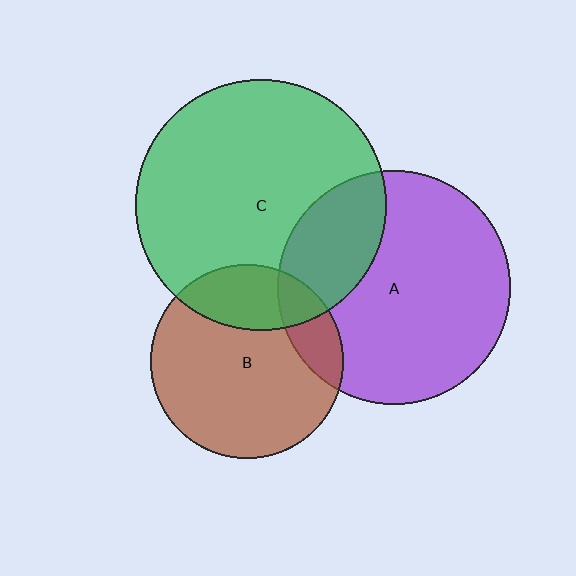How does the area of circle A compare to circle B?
Approximately 1.5 times.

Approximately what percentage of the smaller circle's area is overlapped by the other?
Approximately 25%.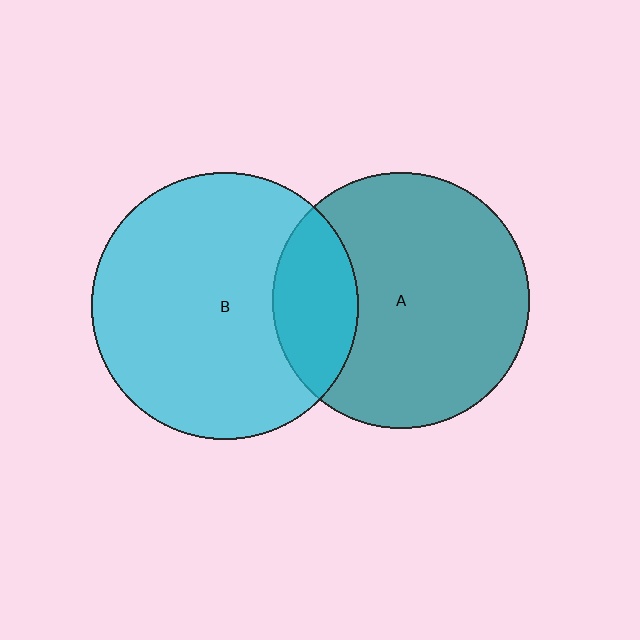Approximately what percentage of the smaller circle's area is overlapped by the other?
Approximately 20%.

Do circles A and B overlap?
Yes.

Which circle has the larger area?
Circle B (cyan).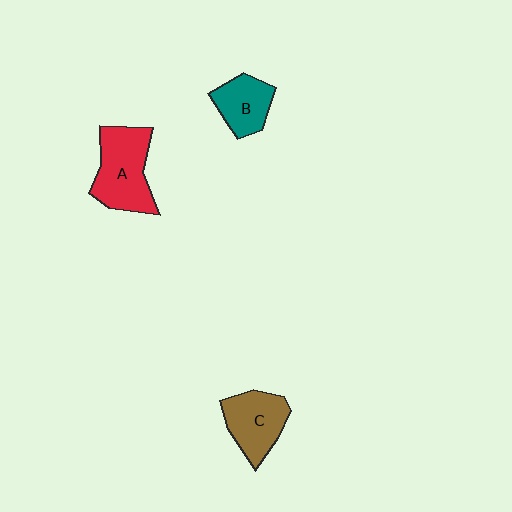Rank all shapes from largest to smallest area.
From largest to smallest: A (red), C (brown), B (teal).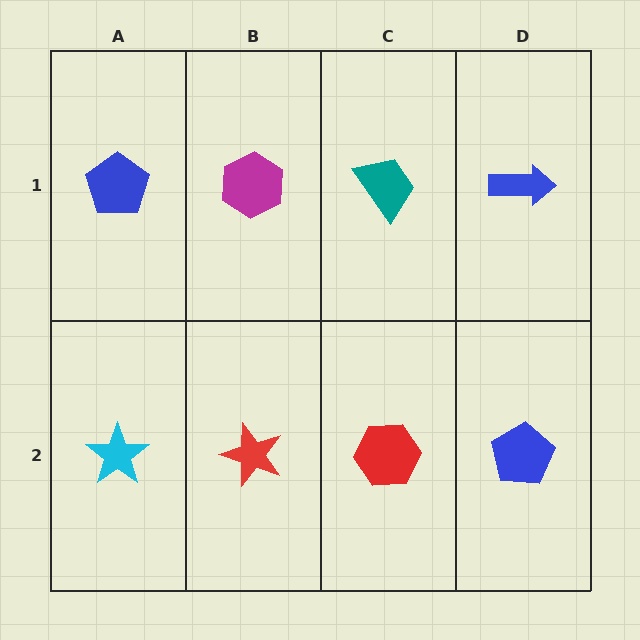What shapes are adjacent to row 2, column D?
A blue arrow (row 1, column D), a red hexagon (row 2, column C).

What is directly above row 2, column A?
A blue pentagon.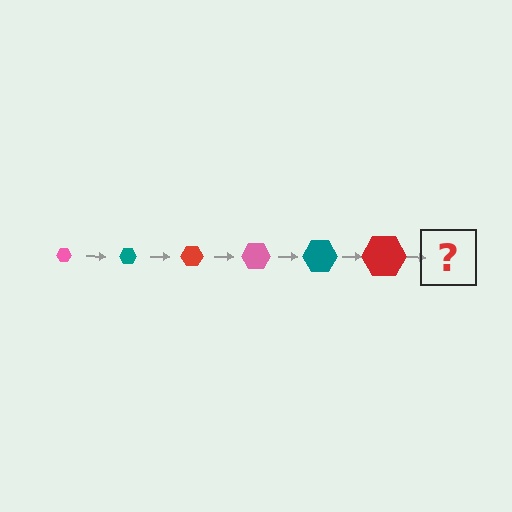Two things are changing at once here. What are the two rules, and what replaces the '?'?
The two rules are that the hexagon grows larger each step and the color cycles through pink, teal, and red. The '?' should be a pink hexagon, larger than the previous one.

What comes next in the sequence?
The next element should be a pink hexagon, larger than the previous one.